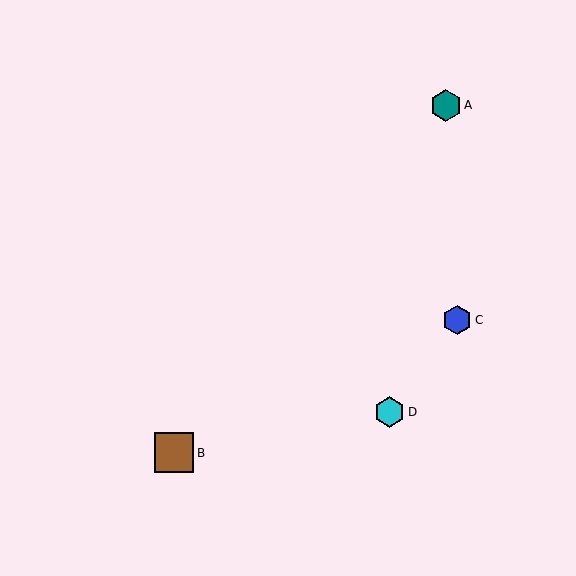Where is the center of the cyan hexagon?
The center of the cyan hexagon is at (389, 412).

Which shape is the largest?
The brown square (labeled B) is the largest.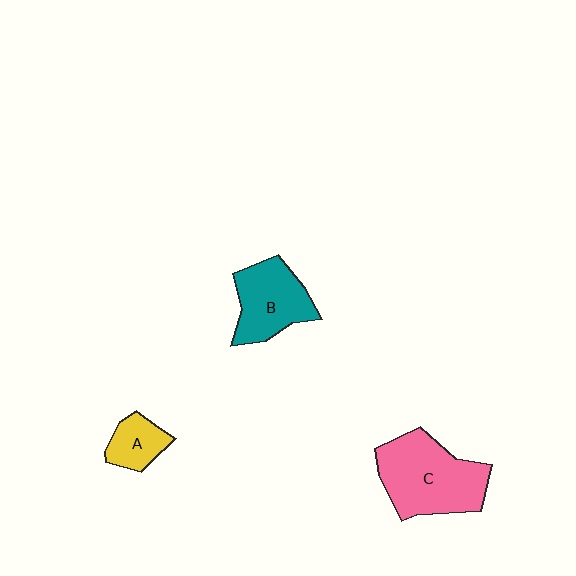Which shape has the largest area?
Shape C (pink).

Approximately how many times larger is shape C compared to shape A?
Approximately 2.8 times.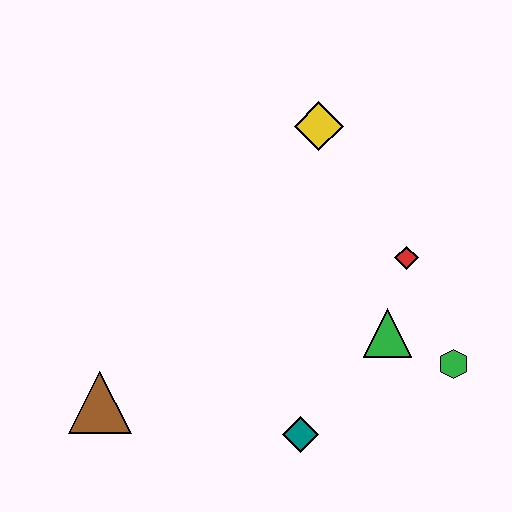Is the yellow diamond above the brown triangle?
Yes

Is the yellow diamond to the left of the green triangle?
Yes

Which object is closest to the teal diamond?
The green triangle is closest to the teal diamond.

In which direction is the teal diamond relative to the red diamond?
The teal diamond is below the red diamond.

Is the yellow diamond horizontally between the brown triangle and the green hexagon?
Yes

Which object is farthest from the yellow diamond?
The brown triangle is farthest from the yellow diamond.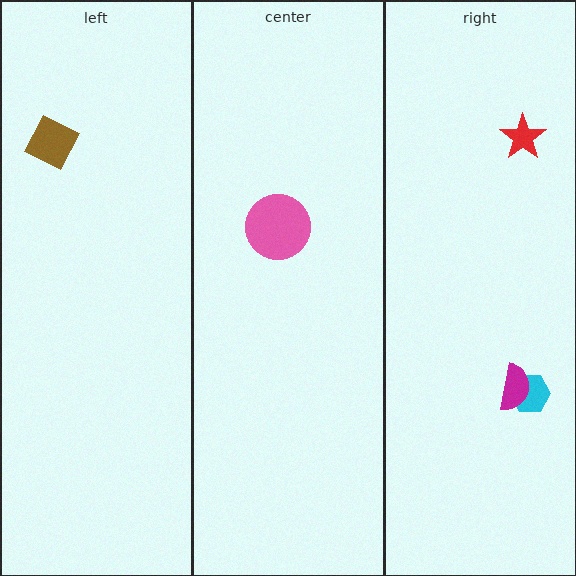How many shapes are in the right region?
3.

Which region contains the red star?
The right region.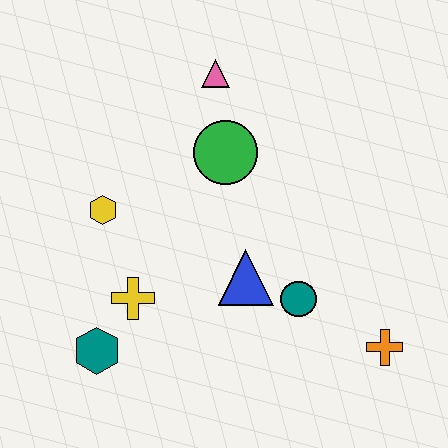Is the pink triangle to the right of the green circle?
No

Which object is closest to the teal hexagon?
The yellow cross is closest to the teal hexagon.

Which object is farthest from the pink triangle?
The orange cross is farthest from the pink triangle.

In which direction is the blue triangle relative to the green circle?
The blue triangle is below the green circle.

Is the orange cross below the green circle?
Yes